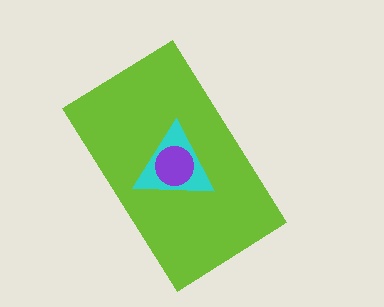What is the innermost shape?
The purple circle.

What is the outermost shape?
The lime rectangle.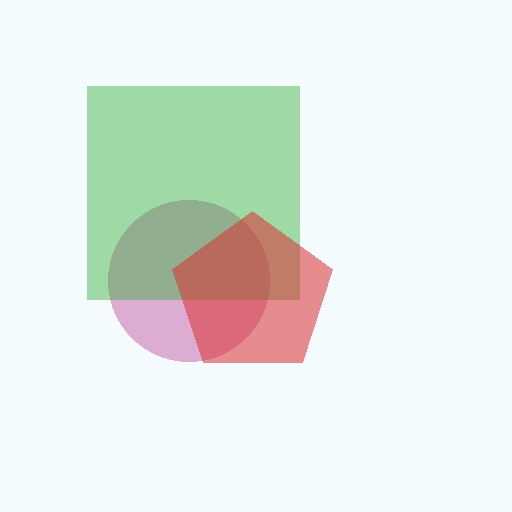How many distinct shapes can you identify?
There are 3 distinct shapes: a magenta circle, a green square, a red pentagon.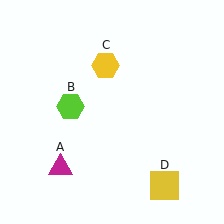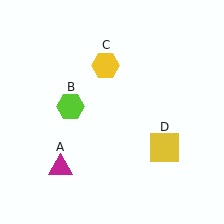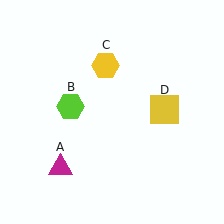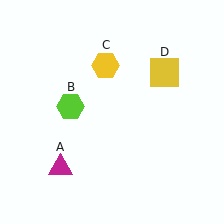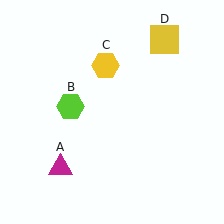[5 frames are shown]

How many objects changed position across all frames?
1 object changed position: yellow square (object D).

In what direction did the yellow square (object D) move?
The yellow square (object D) moved up.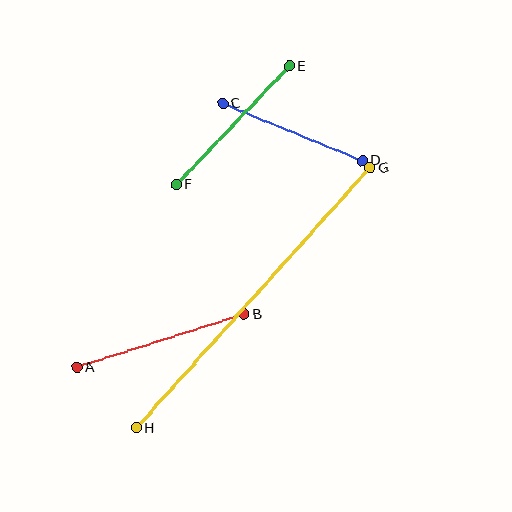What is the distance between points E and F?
The distance is approximately 164 pixels.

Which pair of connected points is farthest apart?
Points G and H are farthest apart.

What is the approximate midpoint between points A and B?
The midpoint is at approximately (160, 341) pixels.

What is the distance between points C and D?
The distance is approximately 151 pixels.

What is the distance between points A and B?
The distance is approximately 175 pixels.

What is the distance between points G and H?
The distance is approximately 350 pixels.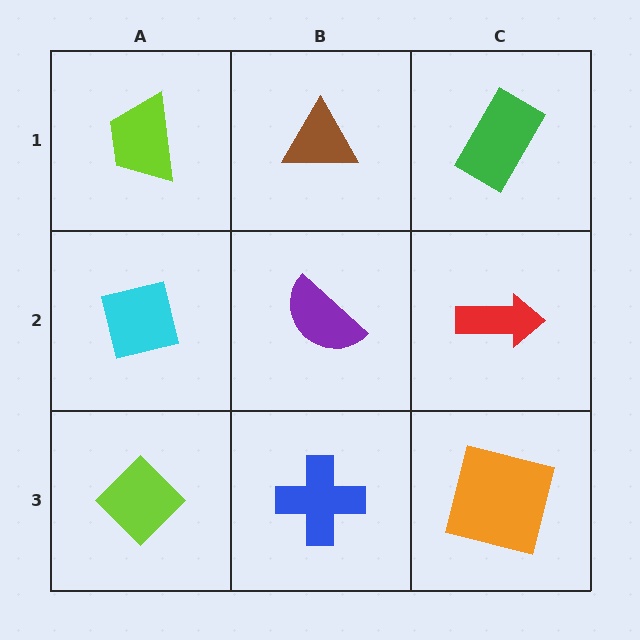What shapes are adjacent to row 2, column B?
A brown triangle (row 1, column B), a blue cross (row 3, column B), a cyan square (row 2, column A), a red arrow (row 2, column C).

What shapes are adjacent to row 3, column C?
A red arrow (row 2, column C), a blue cross (row 3, column B).